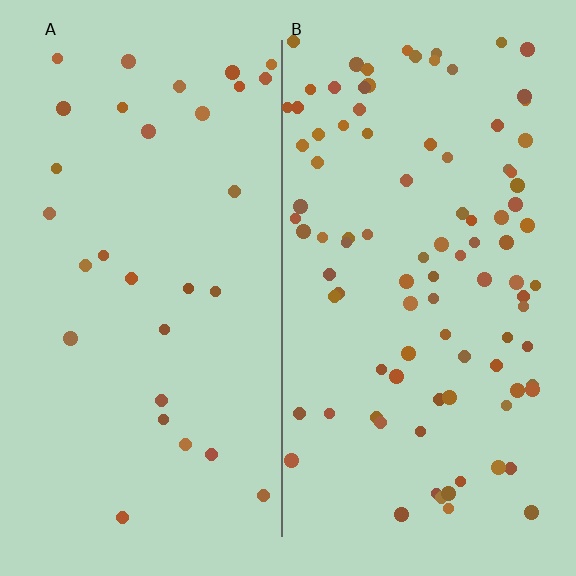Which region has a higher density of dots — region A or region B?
B (the right).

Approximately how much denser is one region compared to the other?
Approximately 3.2× — region B over region A.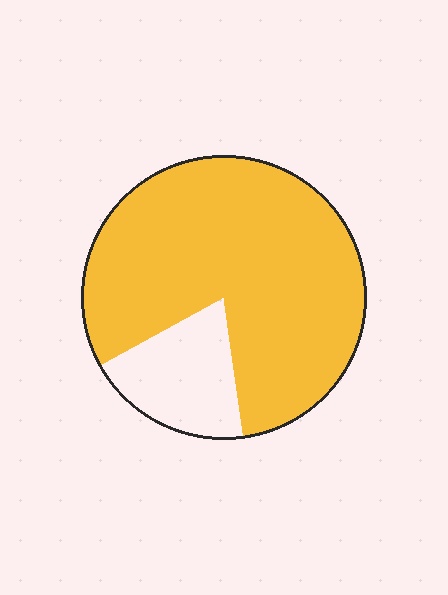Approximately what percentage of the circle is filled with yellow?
Approximately 80%.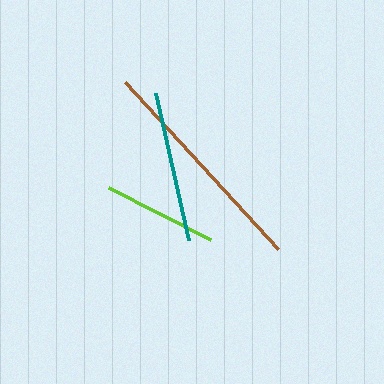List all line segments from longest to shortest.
From longest to shortest: brown, teal, lime.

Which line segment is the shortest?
The lime line is the shortest at approximately 114 pixels.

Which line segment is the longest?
The brown line is the longest at approximately 227 pixels.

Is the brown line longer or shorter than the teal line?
The brown line is longer than the teal line.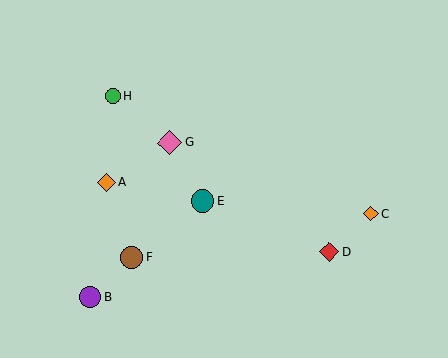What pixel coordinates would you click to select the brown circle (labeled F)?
Click at (131, 257) to select the brown circle F.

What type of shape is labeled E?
Shape E is a teal circle.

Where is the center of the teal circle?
The center of the teal circle is at (203, 201).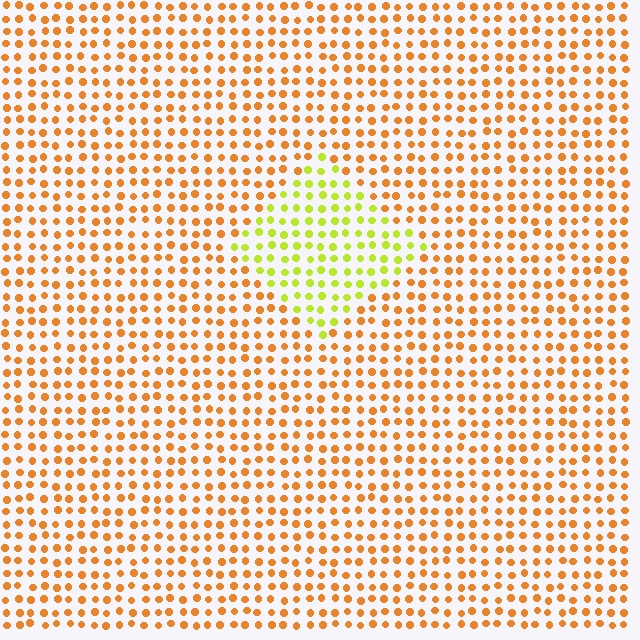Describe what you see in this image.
The image is filled with small orange elements in a uniform arrangement. A diamond-shaped region is visible where the elements are tinted to a slightly different hue, forming a subtle color boundary.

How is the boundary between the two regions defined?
The boundary is defined purely by a slight shift in hue (about 47 degrees). Spacing, size, and orientation are identical on both sides.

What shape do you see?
I see a diamond.